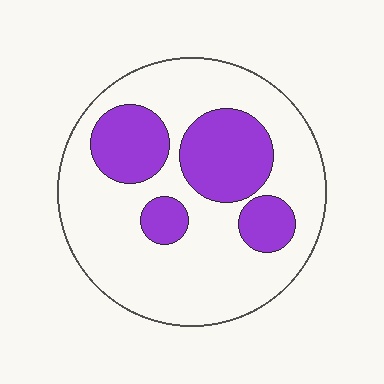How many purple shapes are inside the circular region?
4.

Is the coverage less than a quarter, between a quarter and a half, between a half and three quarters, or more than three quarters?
Between a quarter and a half.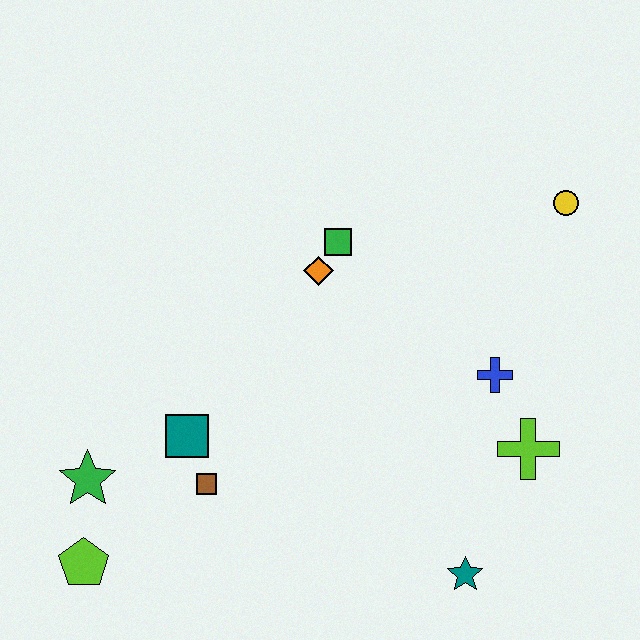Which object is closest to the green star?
The lime pentagon is closest to the green star.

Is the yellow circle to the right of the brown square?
Yes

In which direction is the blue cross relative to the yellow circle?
The blue cross is below the yellow circle.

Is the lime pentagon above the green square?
No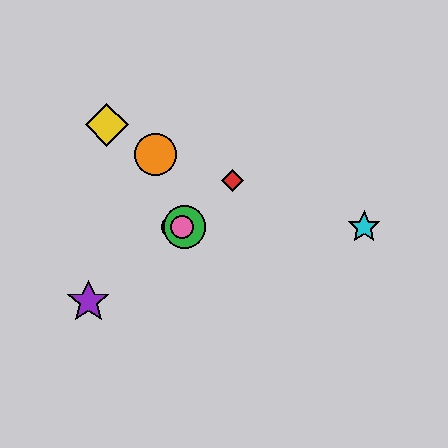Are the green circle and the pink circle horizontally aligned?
Yes, both are at y≈227.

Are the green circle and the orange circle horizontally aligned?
No, the green circle is at y≈227 and the orange circle is at y≈154.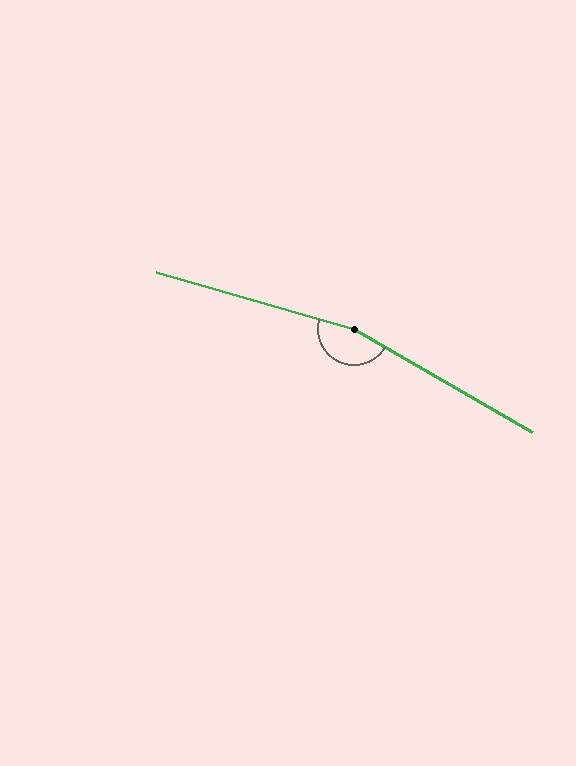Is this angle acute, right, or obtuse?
It is obtuse.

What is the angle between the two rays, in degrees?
Approximately 166 degrees.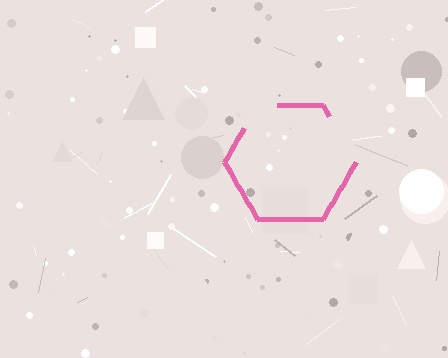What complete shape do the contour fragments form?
The contour fragments form a hexagon.